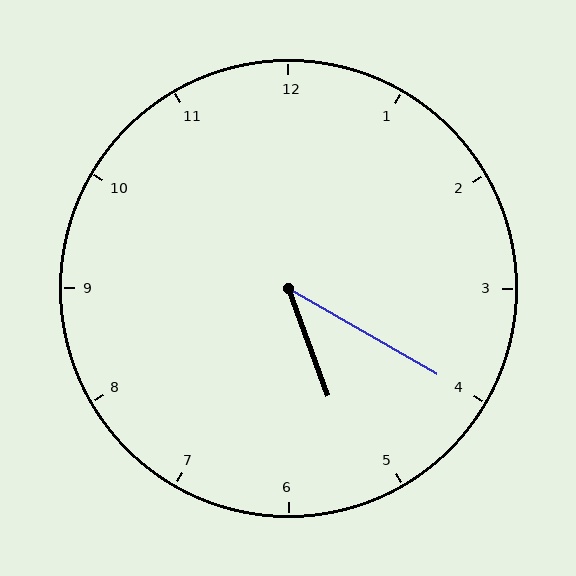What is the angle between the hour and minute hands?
Approximately 40 degrees.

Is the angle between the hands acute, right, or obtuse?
It is acute.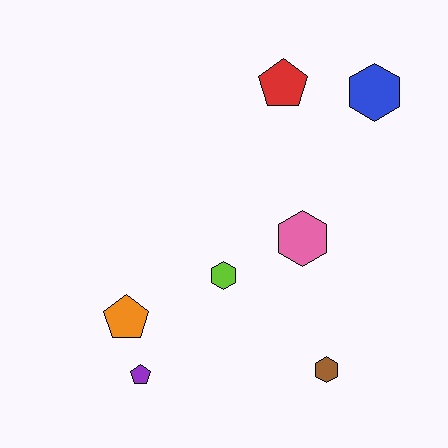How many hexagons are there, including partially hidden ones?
There are 4 hexagons.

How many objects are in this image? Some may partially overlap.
There are 7 objects.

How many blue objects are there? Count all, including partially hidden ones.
There is 1 blue object.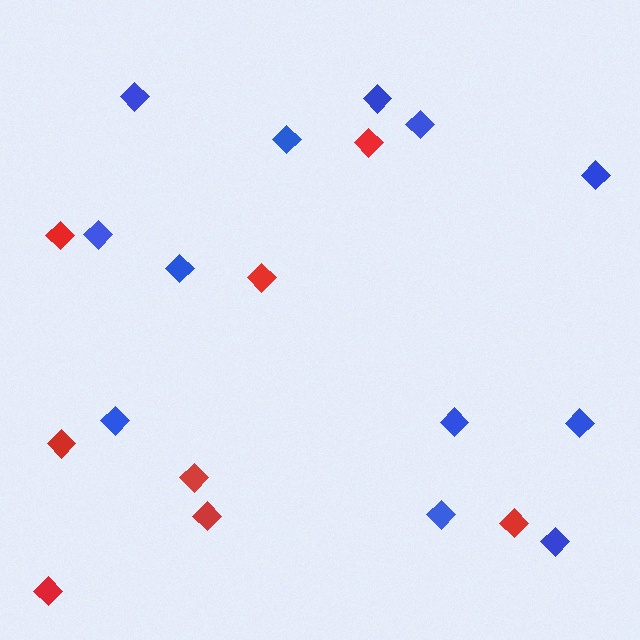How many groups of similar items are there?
There are 2 groups: one group of blue diamonds (12) and one group of red diamonds (8).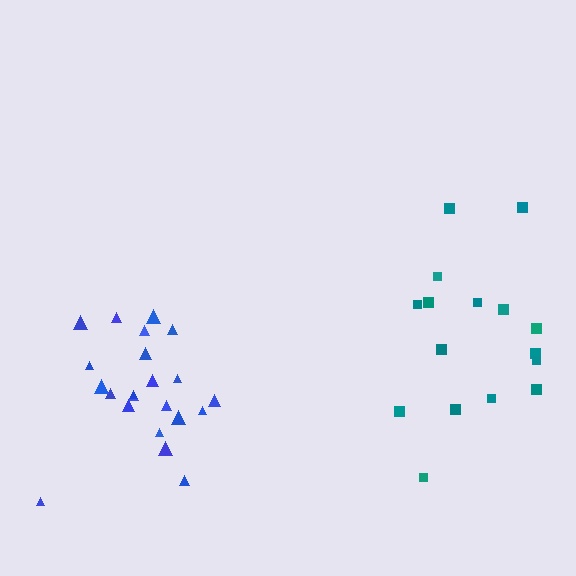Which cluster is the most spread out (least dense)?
Teal.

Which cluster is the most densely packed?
Blue.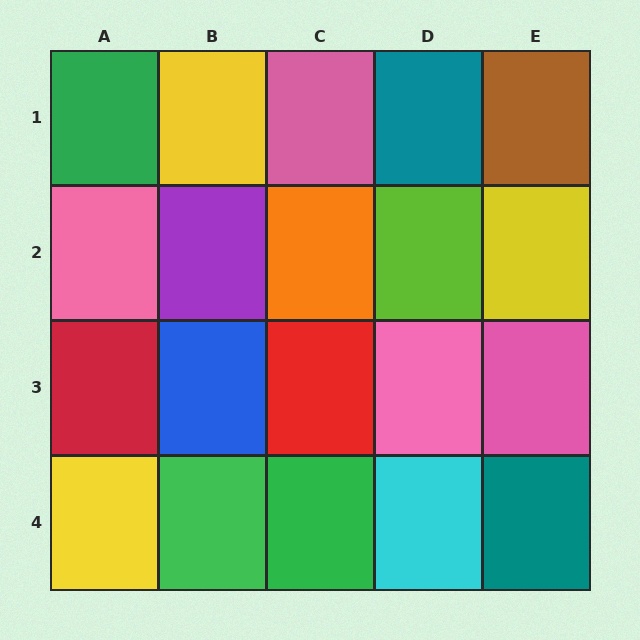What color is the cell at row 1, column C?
Pink.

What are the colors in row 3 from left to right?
Red, blue, red, pink, pink.